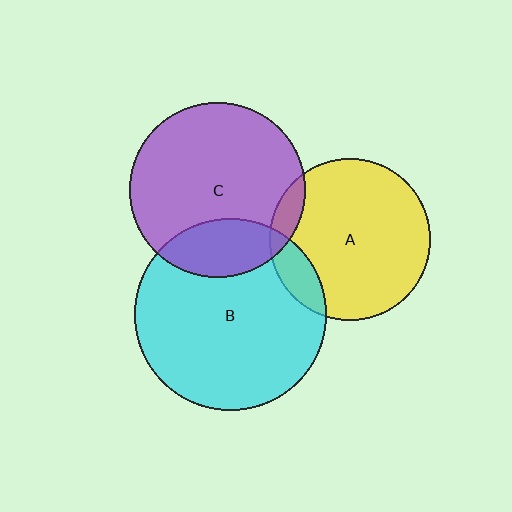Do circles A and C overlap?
Yes.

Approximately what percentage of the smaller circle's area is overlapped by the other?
Approximately 10%.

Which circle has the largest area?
Circle B (cyan).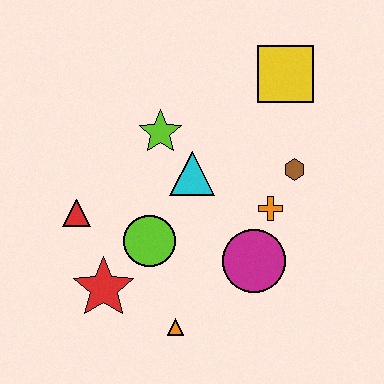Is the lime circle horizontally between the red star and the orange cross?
Yes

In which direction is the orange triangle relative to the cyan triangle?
The orange triangle is below the cyan triangle.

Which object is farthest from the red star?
The yellow square is farthest from the red star.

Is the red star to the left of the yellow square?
Yes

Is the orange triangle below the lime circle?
Yes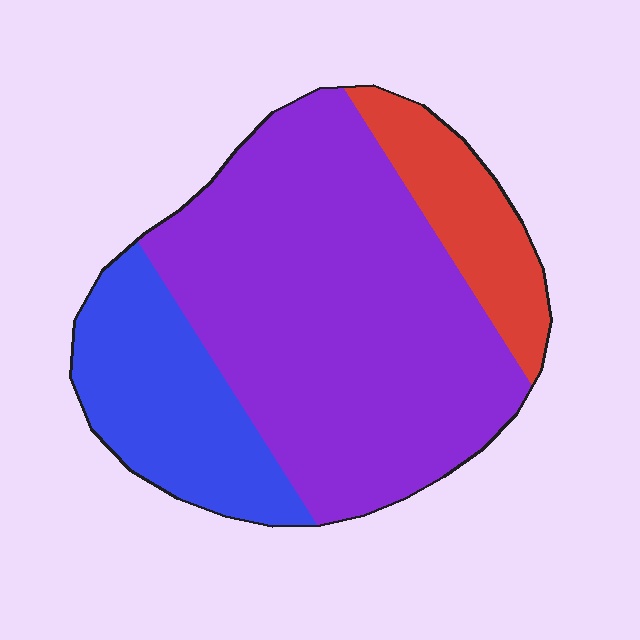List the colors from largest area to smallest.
From largest to smallest: purple, blue, red.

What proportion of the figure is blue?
Blue covers roughly 20% of the figure.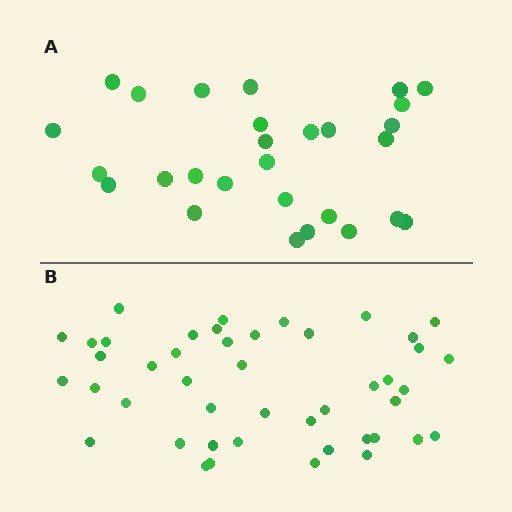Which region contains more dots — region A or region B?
Region B (the bottom region) has more dots.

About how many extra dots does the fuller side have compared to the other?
Region B has approximately 15 more dots than region A.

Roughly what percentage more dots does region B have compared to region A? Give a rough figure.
About 60% more.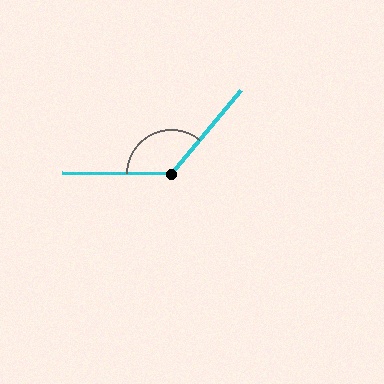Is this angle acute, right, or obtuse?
It is obtuse.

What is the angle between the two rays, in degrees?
Approximately 129 degrees.